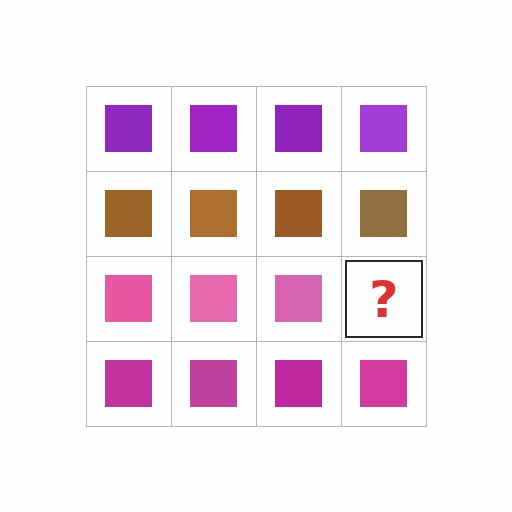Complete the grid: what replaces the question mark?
The question mark should be replaced with a pink square.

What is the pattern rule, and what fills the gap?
The rule is that each row has a consistent color. The gap should be filled with a pink square.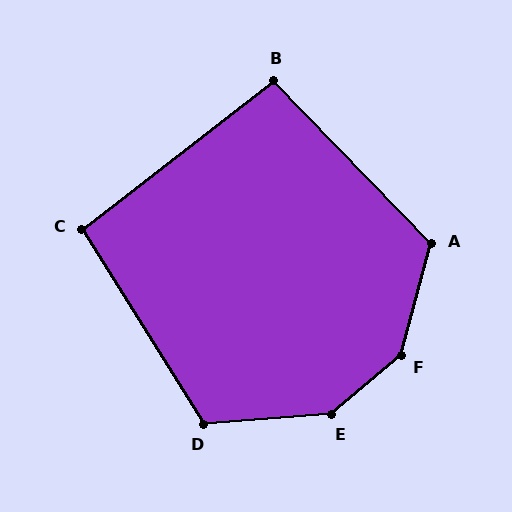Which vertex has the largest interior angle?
F, at approximately 146 degrees.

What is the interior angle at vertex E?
Approximately 144 degrees (obtuse).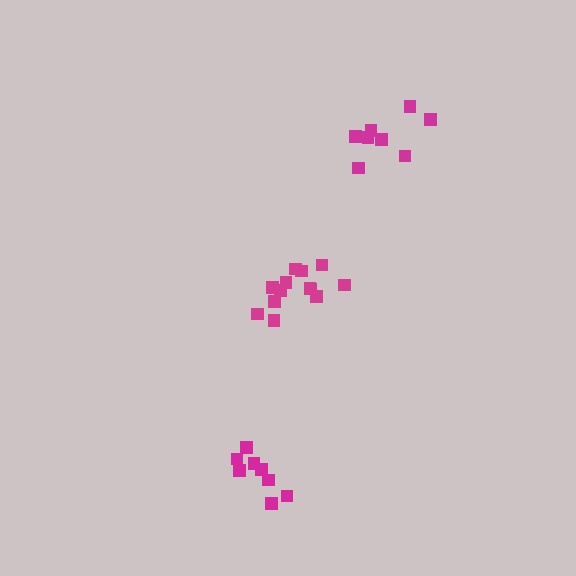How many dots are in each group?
Group 1: 13 dots, Group 2: 8 dots, Group 3: 8 dots (29 total).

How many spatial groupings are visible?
There are 3 spatial groupings.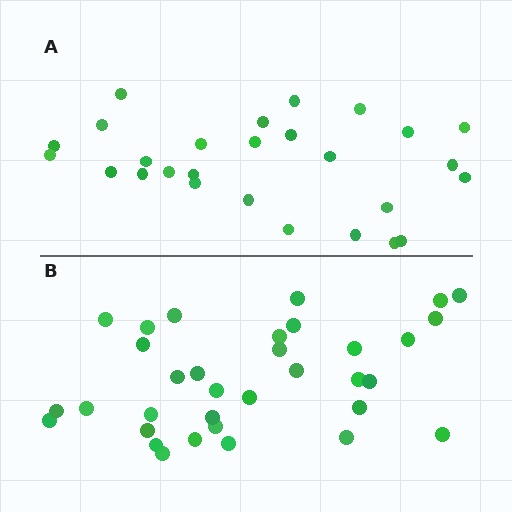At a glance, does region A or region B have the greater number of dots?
Region B (the bottom region) has more dots.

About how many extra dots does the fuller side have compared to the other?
Region B has roughly 8 or so more dots than region A.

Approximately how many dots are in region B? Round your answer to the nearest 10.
About 30 dots. (The exact count is 34, which rounds to 30.)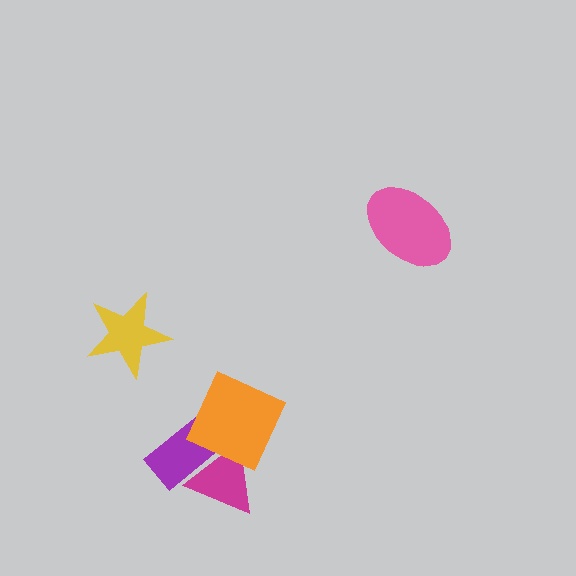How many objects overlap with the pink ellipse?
0 objects overlap with the pink ellipse.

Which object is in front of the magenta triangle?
The orange square is in front of the magenta triangle.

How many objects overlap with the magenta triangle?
2 objects overlap with the magenta triangle.